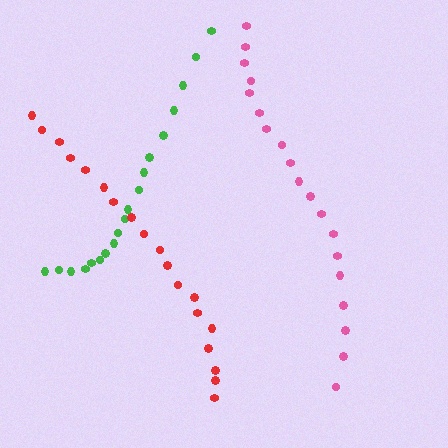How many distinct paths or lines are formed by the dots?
There are 3 distinct paths.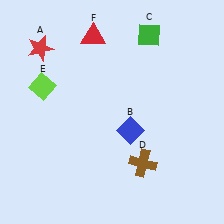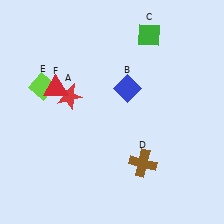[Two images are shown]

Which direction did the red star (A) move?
The red star (A) moved down.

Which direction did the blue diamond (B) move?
The blue diamond (B) moved up.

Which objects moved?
The objects that moved are: the red star (A), the blue diamond (B), the red triangle (F).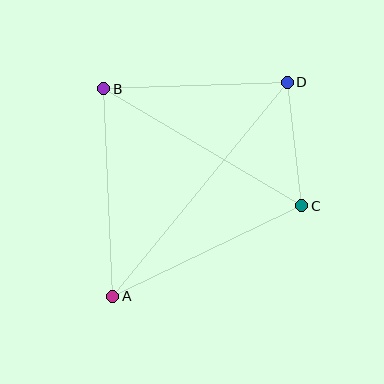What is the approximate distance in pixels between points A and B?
The distance between A and B is approximately 208 pixels.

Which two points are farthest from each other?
Points A and D are farthest from each other.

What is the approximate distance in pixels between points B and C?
The distance between B and C is approximately 230 pixels.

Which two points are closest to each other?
Points C and D are closest to each other.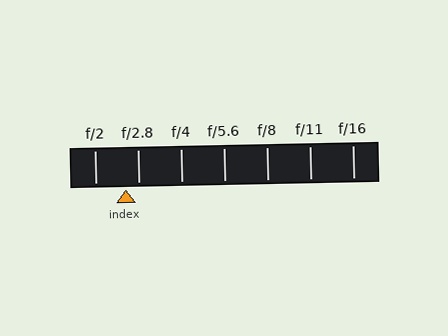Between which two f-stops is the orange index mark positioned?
The index mark is between f/2 and f/2.8.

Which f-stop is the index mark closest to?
The index mark is closest to f/2.8.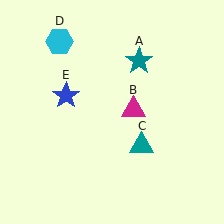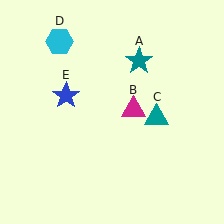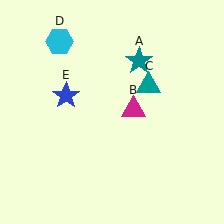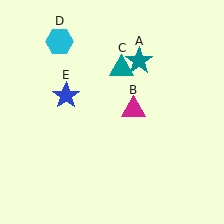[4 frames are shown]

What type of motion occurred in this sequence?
The teal triangle (object C) rotated counterclockwise around the center of the scene.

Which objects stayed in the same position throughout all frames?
Teal star (object A) and magenta triangle (object B) and cyan hexagon (object D) and blue star (object E) remained stationary.